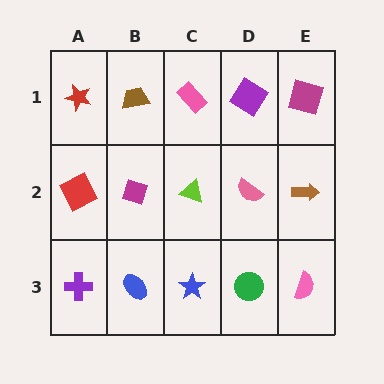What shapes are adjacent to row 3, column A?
A red square (row 2, column A), a blue ellipse (row 3, column B).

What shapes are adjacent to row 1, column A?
A red square (row 2, column A), a brown trapezoid (row 1, column B).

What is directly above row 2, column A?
A red star.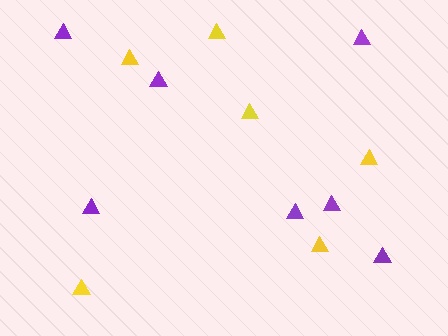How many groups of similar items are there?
There are 2 groups: one group of yellow triangles (6) and one group of purple triangles (7).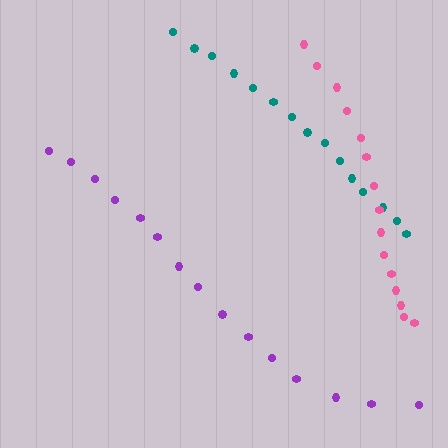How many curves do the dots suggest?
There are 3 distinct paths.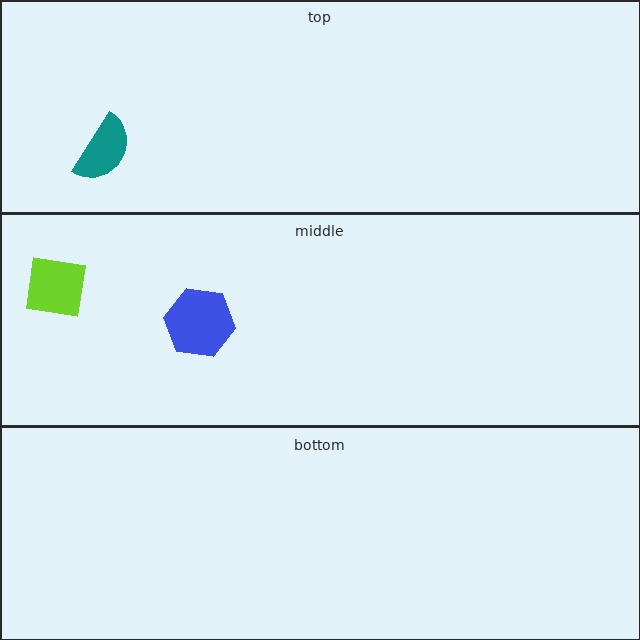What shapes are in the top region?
The teal semicircle.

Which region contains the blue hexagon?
The middle region.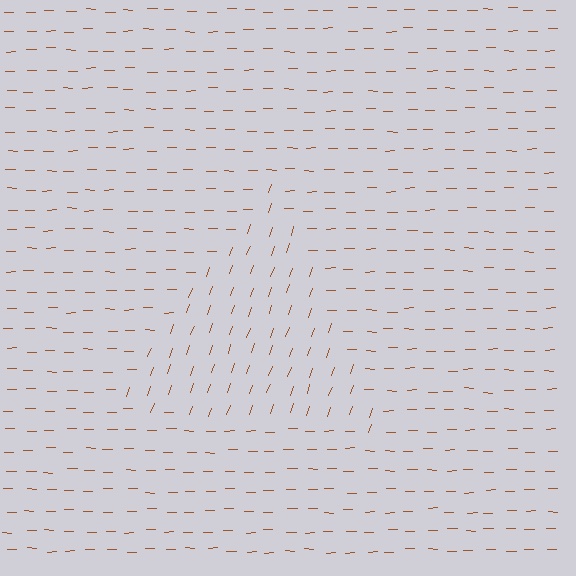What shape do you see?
I see a triangle.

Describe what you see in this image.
The image is filled with small brown line segments. A triangle region in the image has lines oriented differently from the surrounding lines, creating a visible texture boundary.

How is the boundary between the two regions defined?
The boundary is defined purely by a change in line orientation (approximately 70 degrees difference). All lines are the same color and thickness.